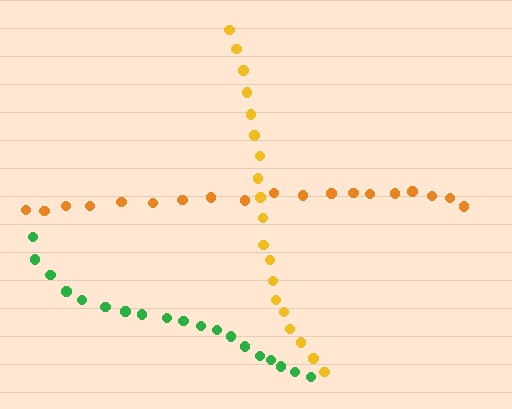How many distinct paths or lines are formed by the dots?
There are 3 distinct paths.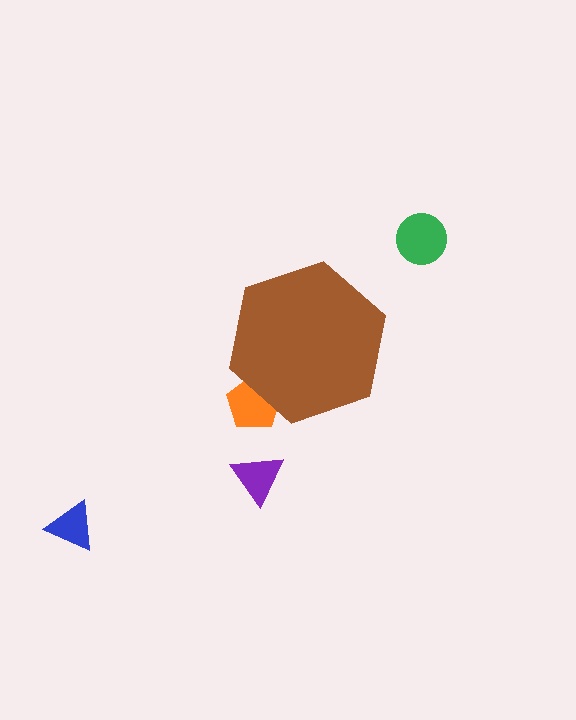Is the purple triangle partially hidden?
No, the purple triangle is fully visible.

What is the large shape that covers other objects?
A brown hexagon.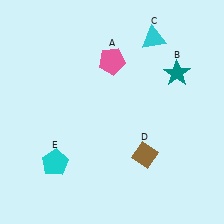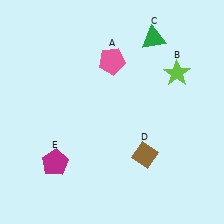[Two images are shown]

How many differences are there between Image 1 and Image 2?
There are 3 differences between the two images.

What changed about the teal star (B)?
In Image 1, B is teal. In Image 2, it changed to lime.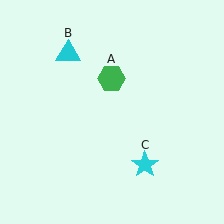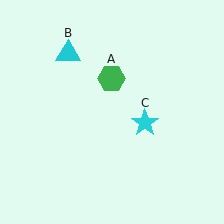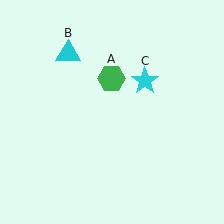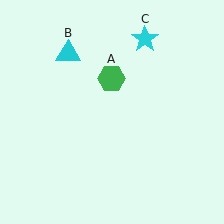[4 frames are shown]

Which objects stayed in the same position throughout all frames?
Green hexagon (object A) and cyan triangle (object B) remained stationary.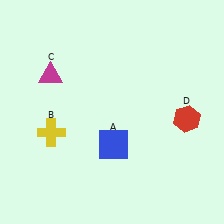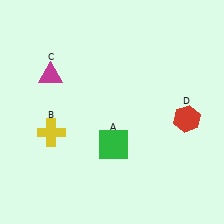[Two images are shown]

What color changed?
The square (A) changed from blue in Image 1 to green in Image 2.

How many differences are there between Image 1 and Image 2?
There is 1 difference between the two images.